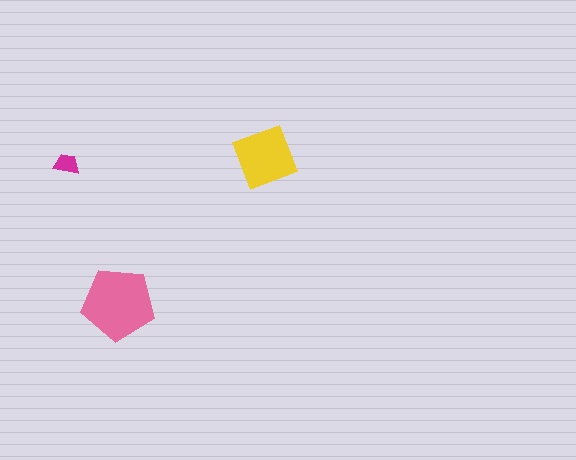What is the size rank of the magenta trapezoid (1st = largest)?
3rd.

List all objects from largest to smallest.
The pink pentagon, the yellow diamond, the magenta trapezoid.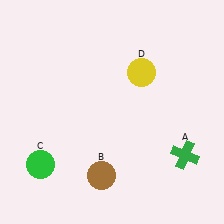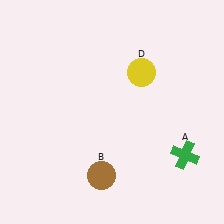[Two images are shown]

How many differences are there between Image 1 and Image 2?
There is 1 difference between the two images.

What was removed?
The green circle (C) was removed in Image 2.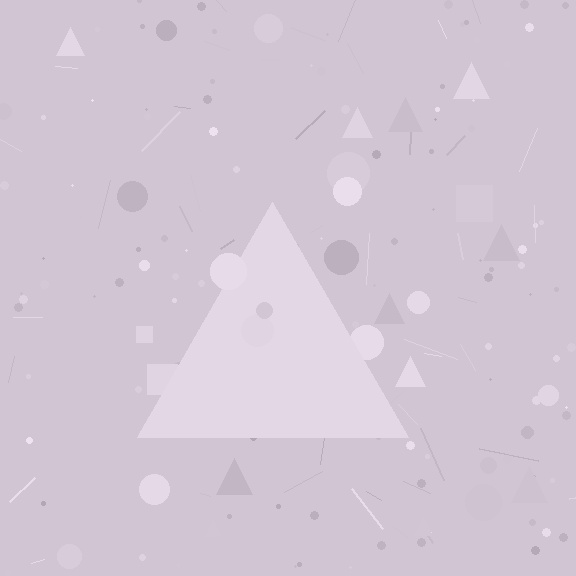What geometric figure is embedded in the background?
A triangle is embedded in the background.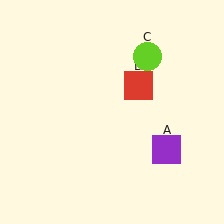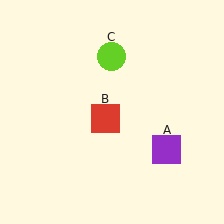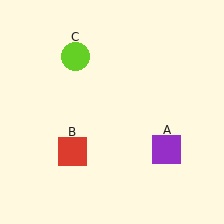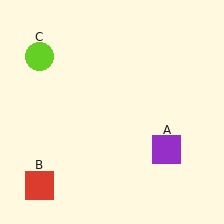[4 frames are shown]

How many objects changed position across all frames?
2 objects changed position: red square (object B), lime circle (object C).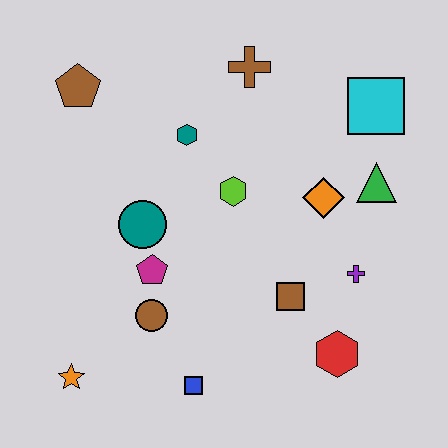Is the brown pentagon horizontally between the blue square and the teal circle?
No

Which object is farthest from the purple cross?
The brown pentagon is farthest from the purple cross.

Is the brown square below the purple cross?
Yes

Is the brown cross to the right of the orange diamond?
No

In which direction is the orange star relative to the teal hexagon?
The orange star is below the teal hexagon.